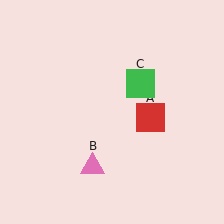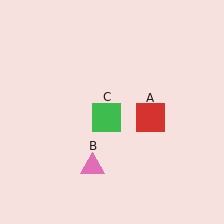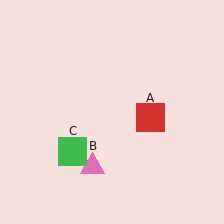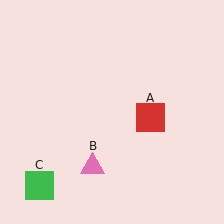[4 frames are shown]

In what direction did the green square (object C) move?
The green square (object C) moved down and to the left.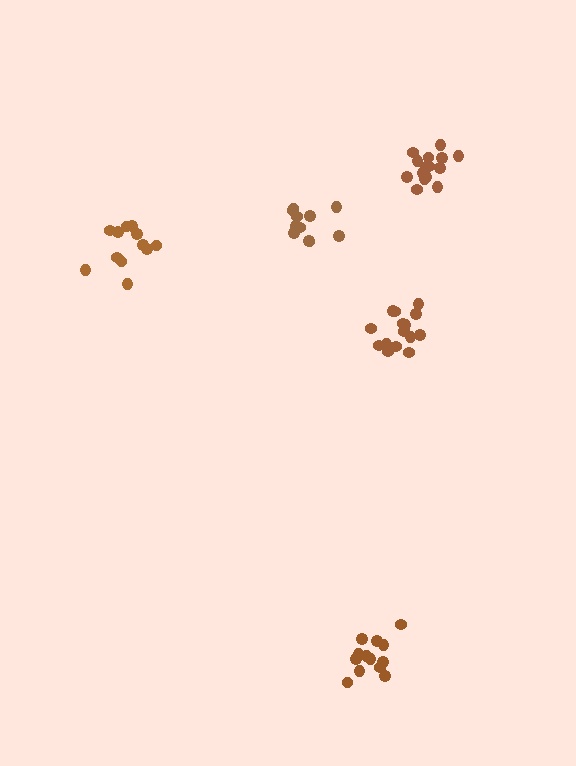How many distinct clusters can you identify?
There are 5 distinct clusters.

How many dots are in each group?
Group 1: 16 dots, Group 2: 12 dots, Group 3: 11 dots, Group 4: 15 dots, Group 5: 13 dots (67 total).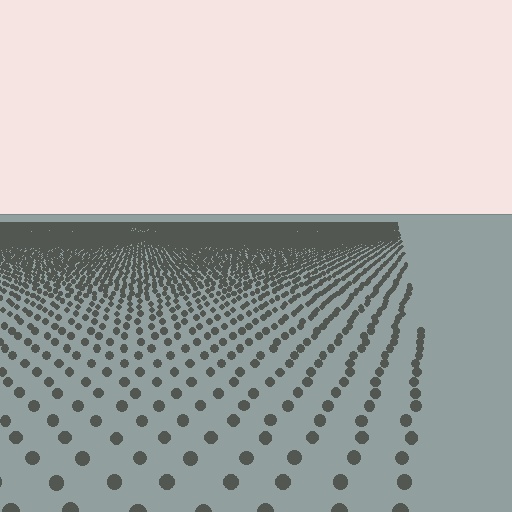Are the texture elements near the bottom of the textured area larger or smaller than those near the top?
Larger. Near the bottom, elements are closer to the viewer and appear at a bigger on-screen size.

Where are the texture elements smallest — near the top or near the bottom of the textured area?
Near the top.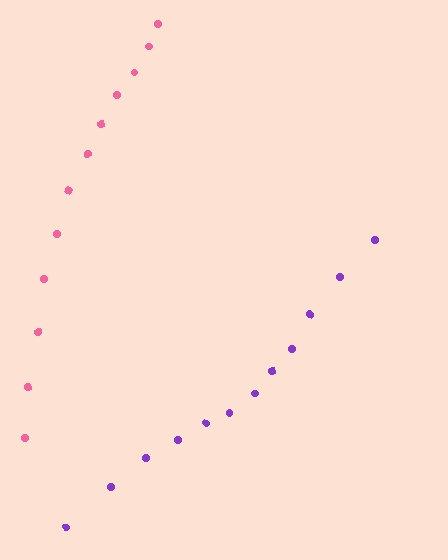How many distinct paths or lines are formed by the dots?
There are 2 distinct paths.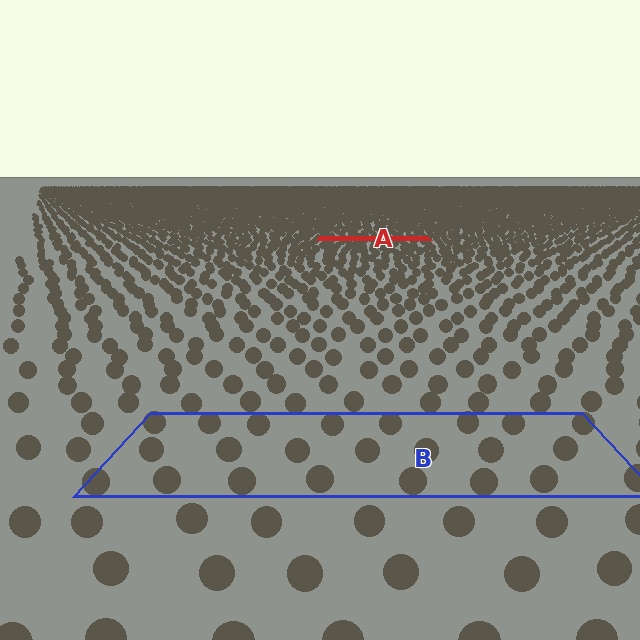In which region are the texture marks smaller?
The texture marks are smaller in region A, because it is farther away.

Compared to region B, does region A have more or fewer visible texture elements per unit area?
Region A has more texture elements per unit area — they are packed more densely because it is farther away.